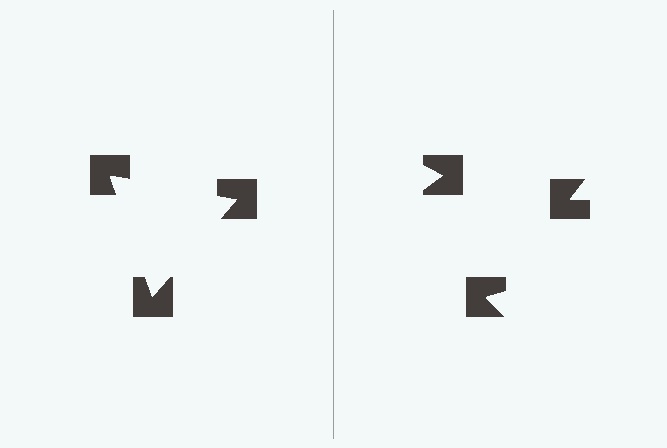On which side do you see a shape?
An illusory triangle appears on the left side. On the right side the wedge cuts are rotated, so no coherent shape forms.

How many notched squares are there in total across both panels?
6 — 3 on each side.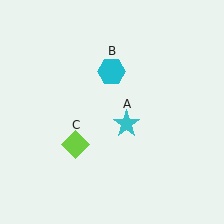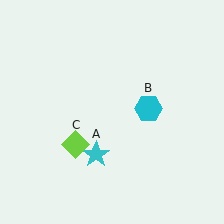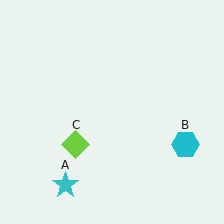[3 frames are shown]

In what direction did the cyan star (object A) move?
The cyan star (object A) moved down and to the left.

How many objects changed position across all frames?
2 objects changed position: cyan star (object A), cyan hexagon (object B).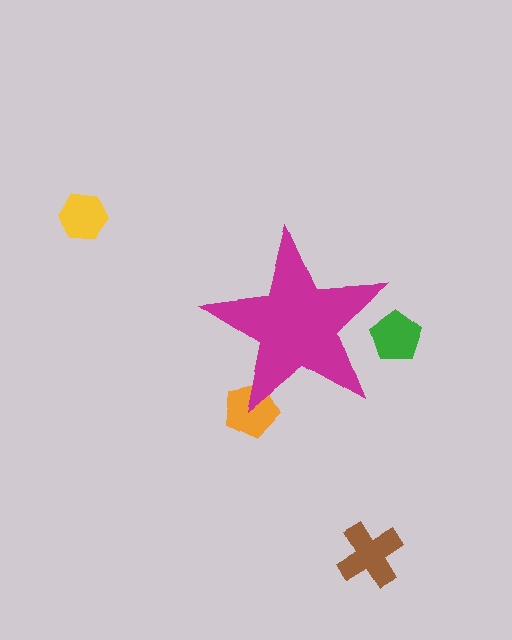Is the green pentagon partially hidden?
Yes, the green pentagon is partially hidden behind the magenta star.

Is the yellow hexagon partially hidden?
No, the yellow hexagon is fully visible.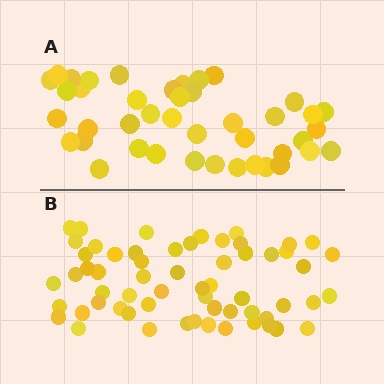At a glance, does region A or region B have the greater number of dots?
Region B (the bottom region) has more dots.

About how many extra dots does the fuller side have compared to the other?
Region B has approximately 20 more dots than region A.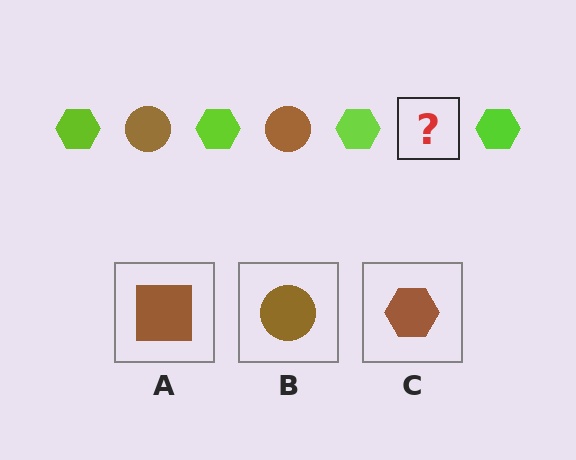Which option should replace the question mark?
Option B.